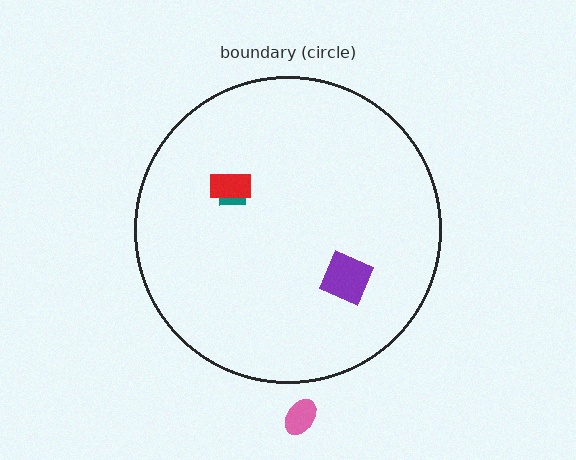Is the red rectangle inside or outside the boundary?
Inside.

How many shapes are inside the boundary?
3 inside, 1 outside.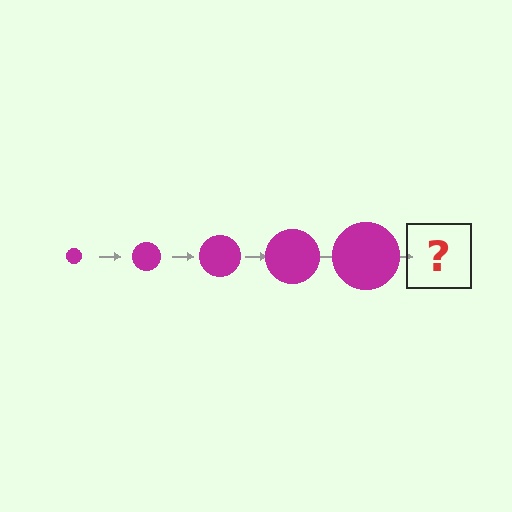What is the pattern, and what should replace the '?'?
The pattern is that the circle gets progressively larger each step. The '?' should be a magenta circle, larger than the previous one.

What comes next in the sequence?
The next element should be a magenta circle, larger than the previous one.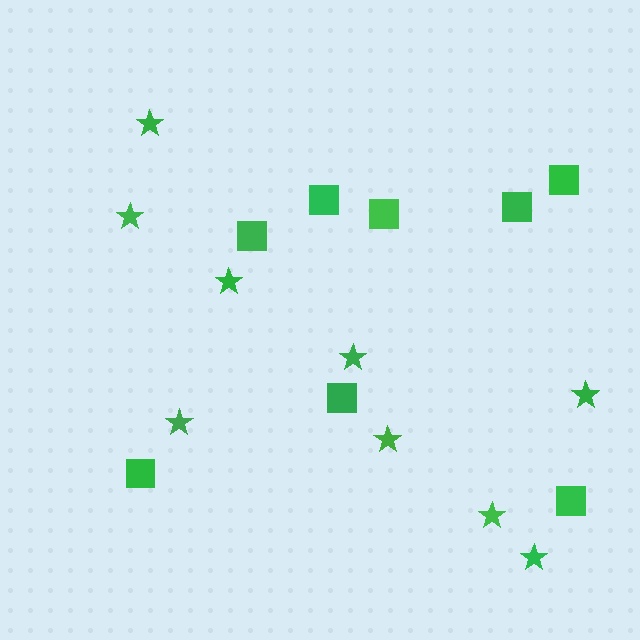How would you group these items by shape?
There are 2 groups: one group of squares (8) and one group of stars (9).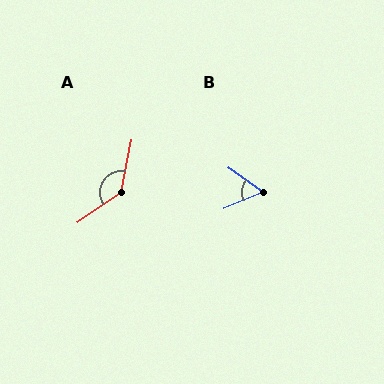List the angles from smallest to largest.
B (58°), A (136°).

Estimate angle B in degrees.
Approximately 58 degrees.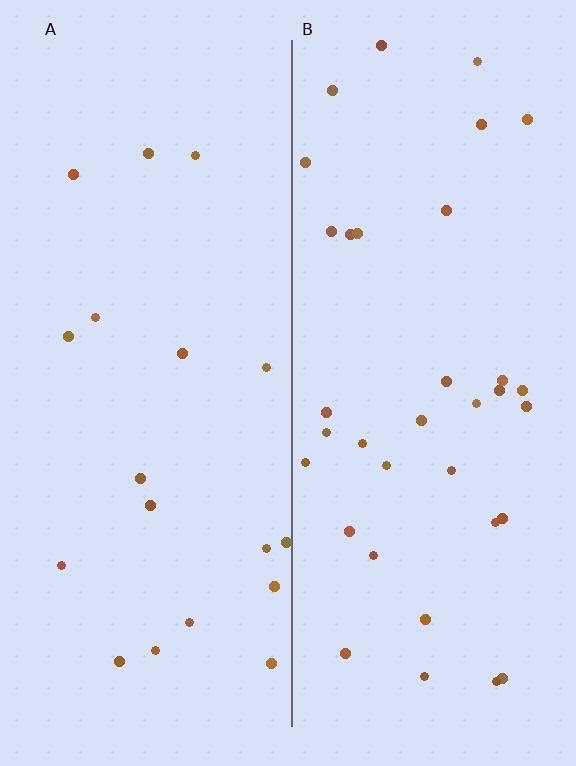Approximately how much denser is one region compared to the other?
Approximately 1.9× — region B over region A.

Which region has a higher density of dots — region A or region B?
B (the right).